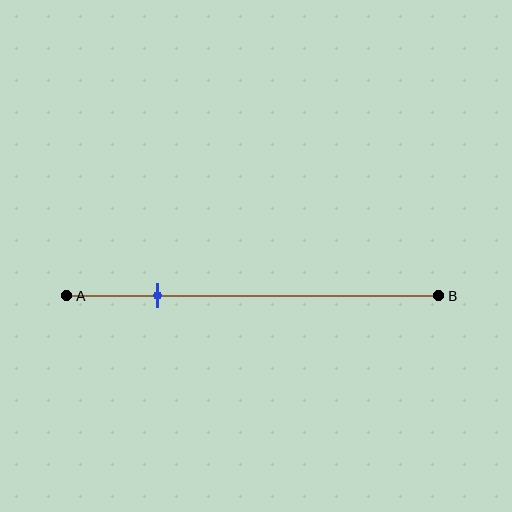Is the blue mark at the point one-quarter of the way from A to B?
Yes, the mark is approximately at the one-quarter point.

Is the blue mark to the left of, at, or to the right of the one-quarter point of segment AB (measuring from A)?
The blue mark is approximately at the one-quarter point of segment AB.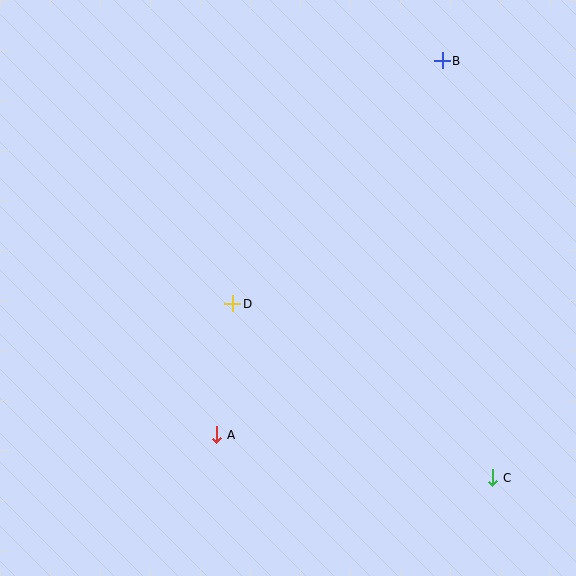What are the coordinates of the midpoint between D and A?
The midpoint between D and A is at (225, 369).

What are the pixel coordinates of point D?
Point D is at (233, 304).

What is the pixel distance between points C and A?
The distance between C and A is 279 pixels.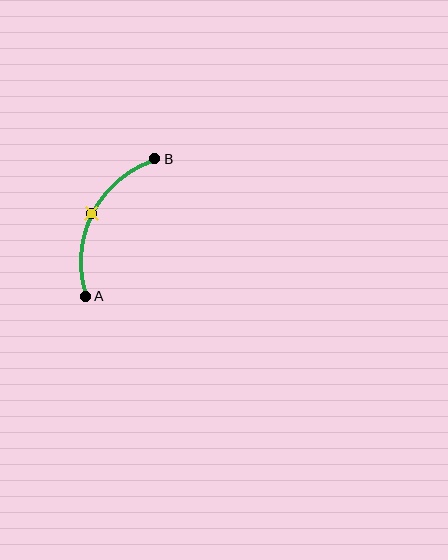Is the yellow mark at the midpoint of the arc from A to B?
Yes. The yellow mark lies on the arc at equal arc-length from both A and B — it is the arc midpoint.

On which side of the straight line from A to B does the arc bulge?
The arc bulges to the left of the straight line connecting A and B.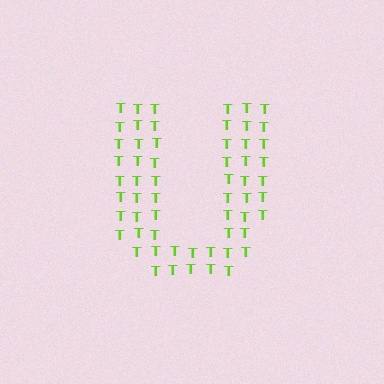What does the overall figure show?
The overall figure shows the letter U.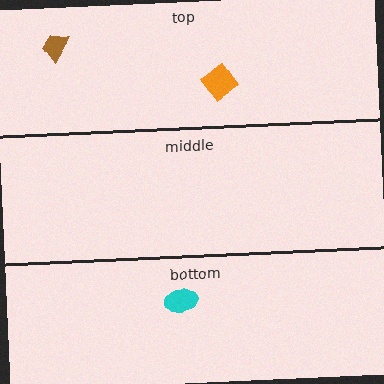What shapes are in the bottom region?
The cyan ellipse.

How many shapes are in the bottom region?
1.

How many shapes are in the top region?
2.